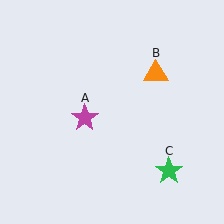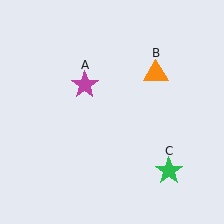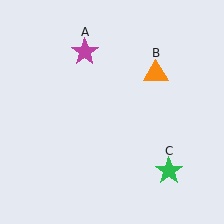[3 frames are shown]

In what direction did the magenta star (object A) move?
The magenta star (object A) moved up.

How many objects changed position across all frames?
1 object changed position: magenta star (object A).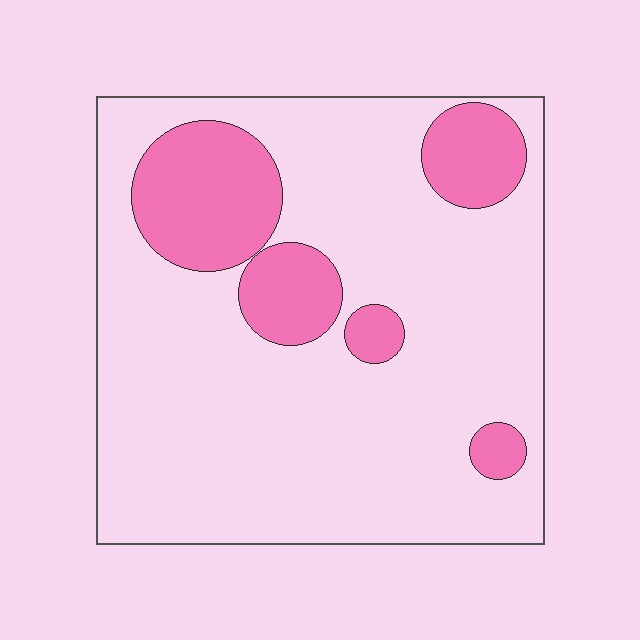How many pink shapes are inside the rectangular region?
5.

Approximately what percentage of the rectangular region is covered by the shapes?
Approximately 20%.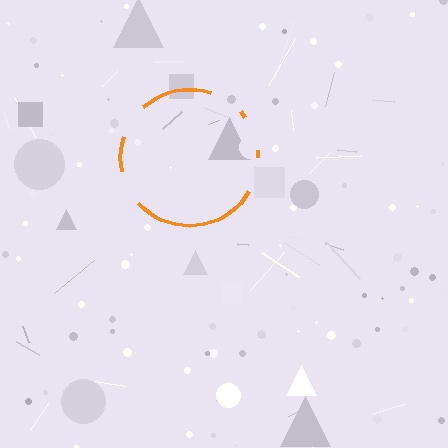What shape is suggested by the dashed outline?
The dashed outline suggests a circle.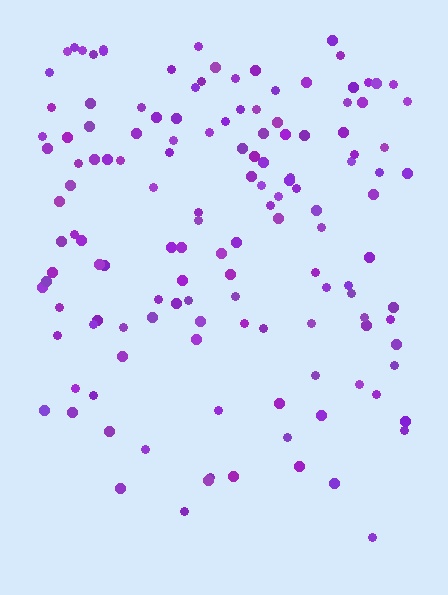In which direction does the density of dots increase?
From bottom to top, with the top side densest.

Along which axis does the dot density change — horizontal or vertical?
Vertical.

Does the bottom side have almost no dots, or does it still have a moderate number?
Still a moderate number, just noticeably fewer than the top.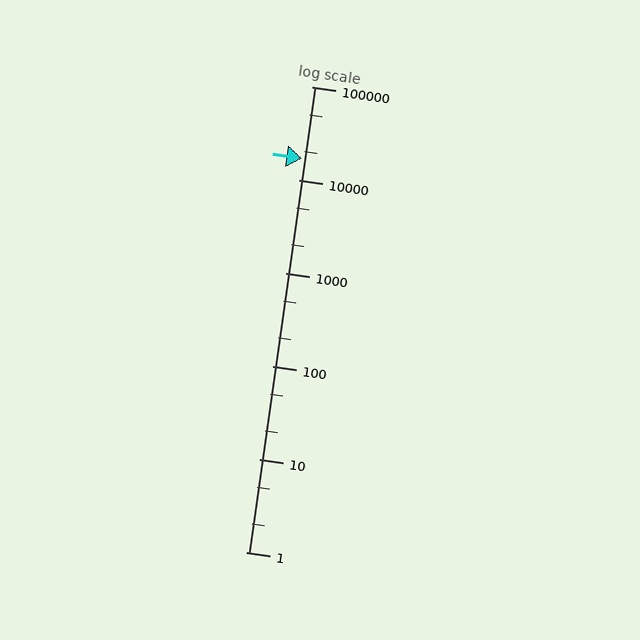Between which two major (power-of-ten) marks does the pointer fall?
The pointer is between 10000 and 100000.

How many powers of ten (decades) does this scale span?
The scale spans 5 decades, from 1 to 100000.